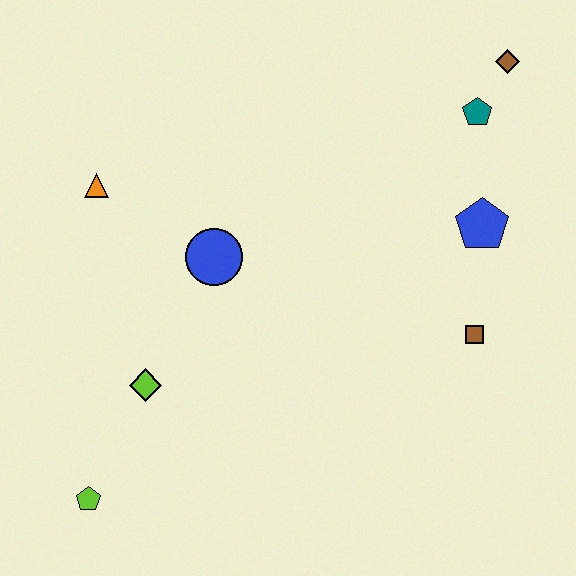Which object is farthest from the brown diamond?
The lime pentagon is farthest from the brown diamond.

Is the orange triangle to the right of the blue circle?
No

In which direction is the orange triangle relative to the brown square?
The orange triangle is to the left of the brown square.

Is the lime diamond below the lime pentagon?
No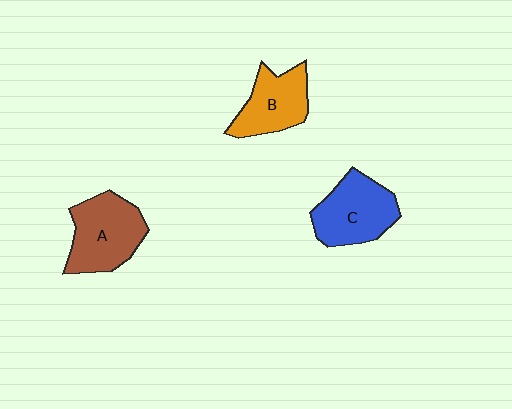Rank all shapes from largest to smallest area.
From largest to smallest: A (brown), C (blue), B (orange).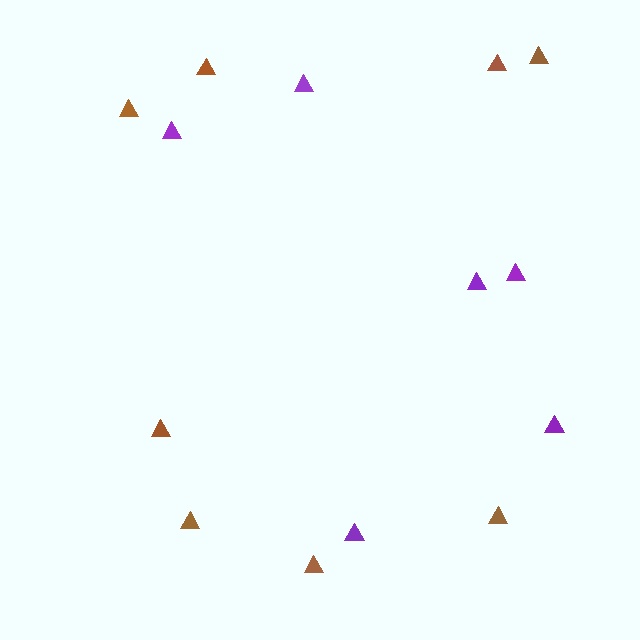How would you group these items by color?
There are 2 groups: one group of brown triangles (8) and one group of purple triangles (6).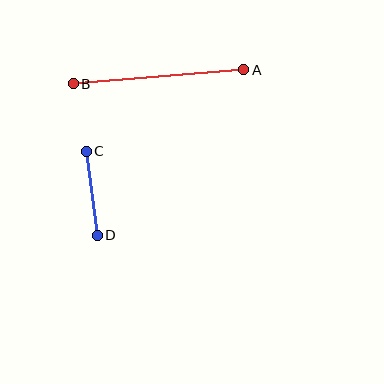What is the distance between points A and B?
The distance is approximately 171 pixels.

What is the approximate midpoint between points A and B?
The midpoint is at approximately (159, 77) pixels.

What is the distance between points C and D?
The distance is approximately 85 pixels.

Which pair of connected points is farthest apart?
Points A and B are farthest apart.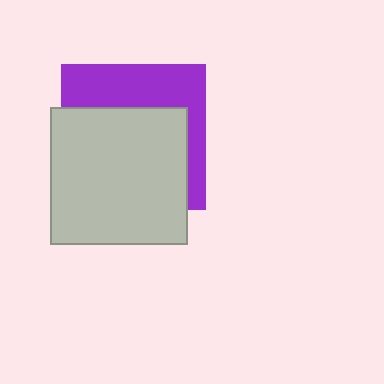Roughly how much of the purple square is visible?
A small part of it is visible (roughly 39%).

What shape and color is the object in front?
The object in front is a light gray square.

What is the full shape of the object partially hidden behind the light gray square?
The partially hidden object is a purple square.